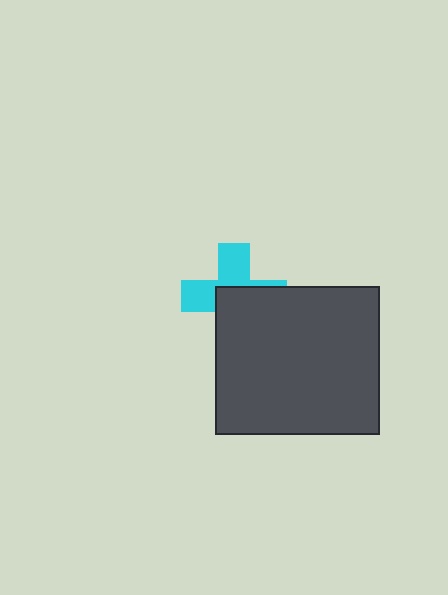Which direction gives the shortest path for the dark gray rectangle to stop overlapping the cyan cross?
Moving toward the lower-right gives the shortest separation.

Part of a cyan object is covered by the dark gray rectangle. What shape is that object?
It is a cross.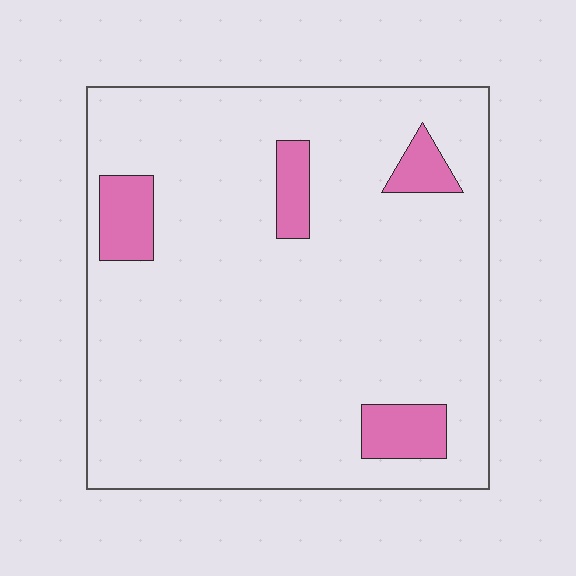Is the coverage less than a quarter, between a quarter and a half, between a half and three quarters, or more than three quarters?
Less than a quarter.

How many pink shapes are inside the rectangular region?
4.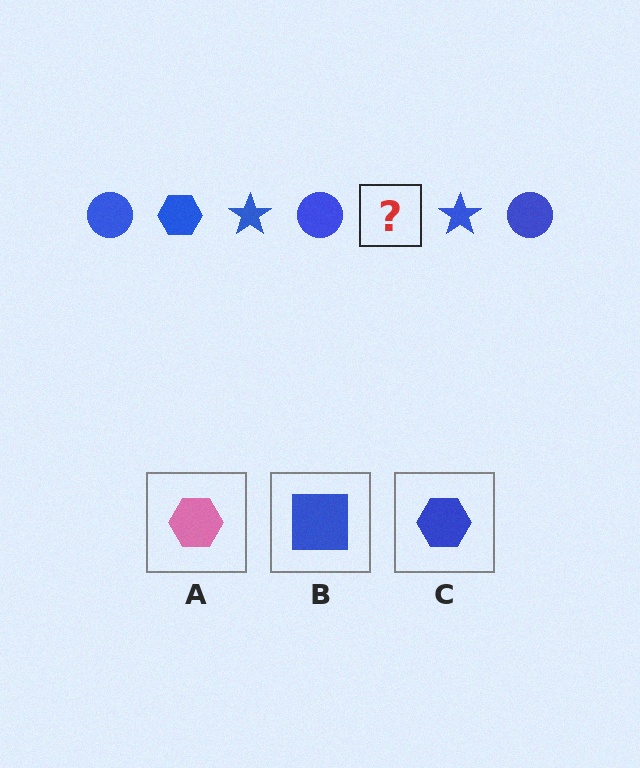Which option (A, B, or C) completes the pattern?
C.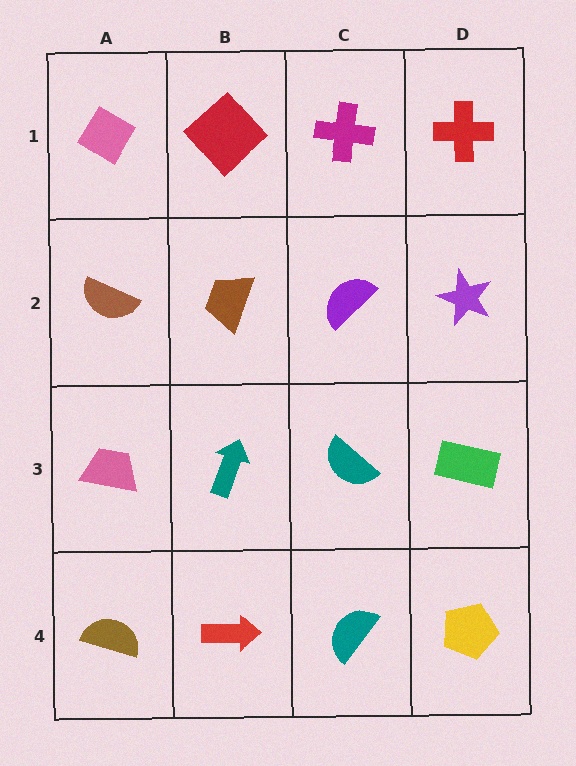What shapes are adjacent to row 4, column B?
A teal arrow (row 3, column B), a brown semicircle (row 4, column A), a teal semicircle (row 4, column C).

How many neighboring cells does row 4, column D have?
2.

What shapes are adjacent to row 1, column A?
A brown semicircle (row 2, column A), a red diamond (row 1, column B).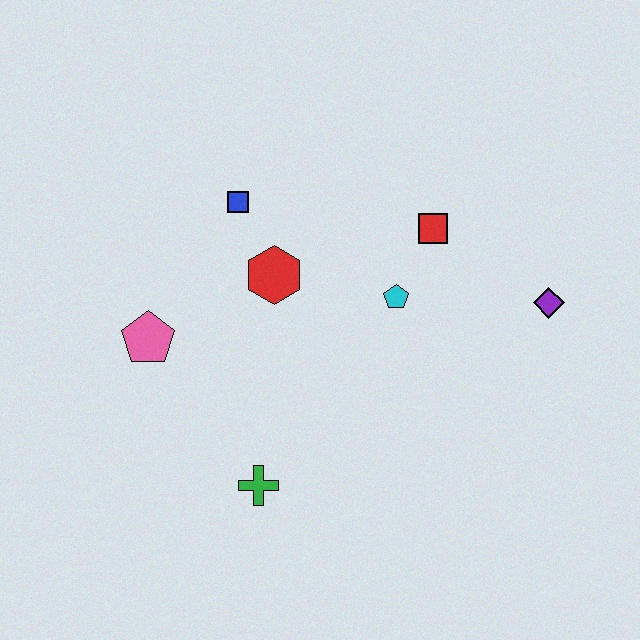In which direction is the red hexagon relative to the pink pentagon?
The red hexagon is to the right of the pink pentagon.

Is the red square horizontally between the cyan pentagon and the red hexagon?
No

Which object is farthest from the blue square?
The purple diamond is farthest from the blue square.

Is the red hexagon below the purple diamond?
No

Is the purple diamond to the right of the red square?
Yes